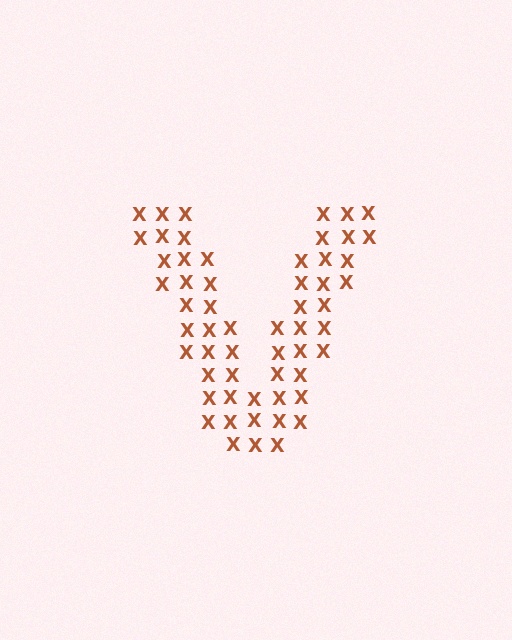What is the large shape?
The large shape is the letter V.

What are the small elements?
The small elements are letter X's.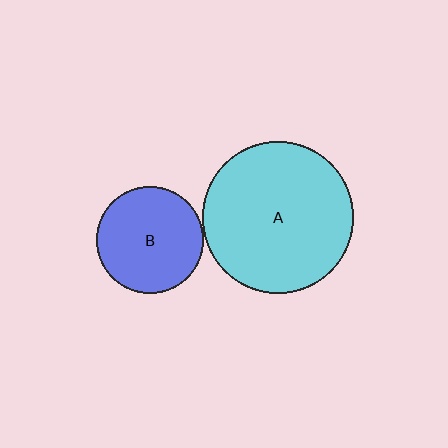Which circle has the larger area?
Circle A (cyan).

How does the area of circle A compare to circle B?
Approximately 2.0 times.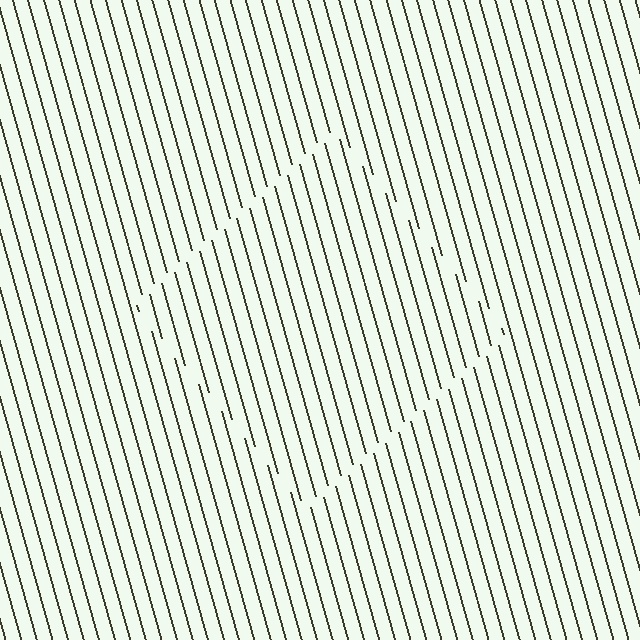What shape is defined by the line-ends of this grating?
An illusory square. The interior of the shape contains the same grating, shifted by half a period — the contour is defined by the phase discontinuity where line-ends from the inner and outer gratings abut.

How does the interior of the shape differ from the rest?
The interior of the shape contains the same grating, shifted by half a period — the contour is defined by the phase discontinuity where line-ends from the inner and outer gratings abut.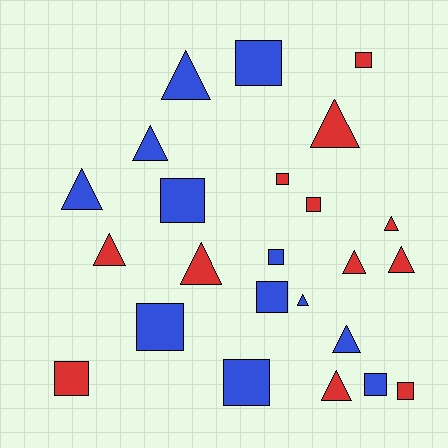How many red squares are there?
There are 5 red squares.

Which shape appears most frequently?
Square, with 12 objects.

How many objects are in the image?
There are 24 objects.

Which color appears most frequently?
Red, with 12 objects.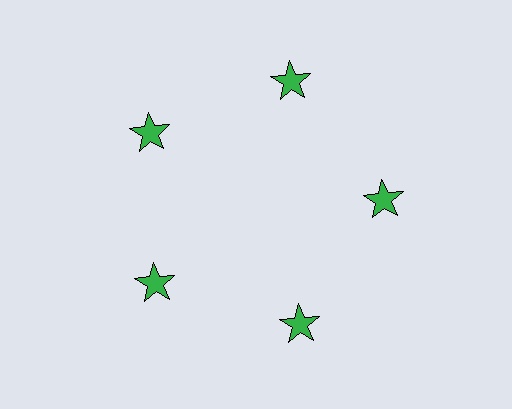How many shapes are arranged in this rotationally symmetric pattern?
There are 5 shapes, arranged in 5 groups of 1.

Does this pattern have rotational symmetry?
Yes, this pattern has 5-fold rotational symmetry. It looks the same after rotating 72 degrees around the center.